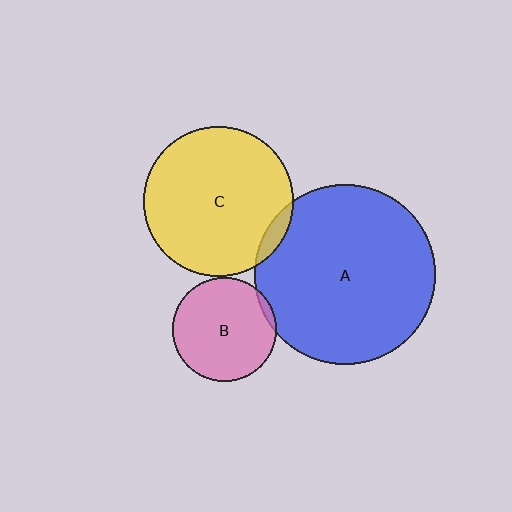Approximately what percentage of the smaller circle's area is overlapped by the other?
Approximately 5%.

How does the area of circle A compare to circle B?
Approximately 3.0 times.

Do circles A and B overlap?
Yes.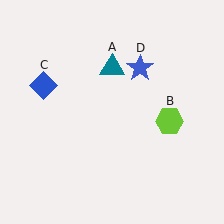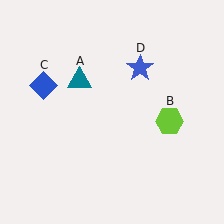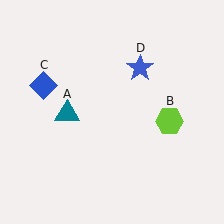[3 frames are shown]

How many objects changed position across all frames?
1 object changed position: teal triangle (object A).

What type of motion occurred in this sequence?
The teal triangle (object A) rotated counterclockwise around the center of the scene.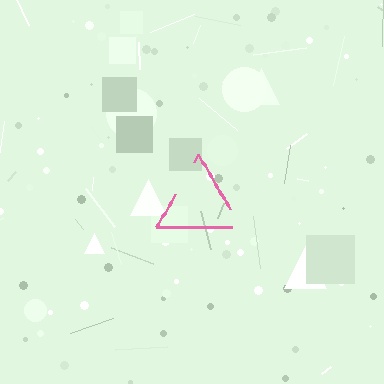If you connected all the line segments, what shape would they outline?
They would outline a triangle.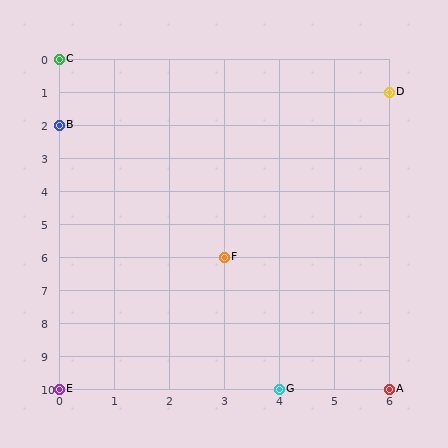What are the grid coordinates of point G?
Point G is at grid coordinates (4, 10).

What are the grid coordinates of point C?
Point C is at grid coordinates (0, 0).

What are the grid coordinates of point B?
Point B is at grid coordinates (0, 2).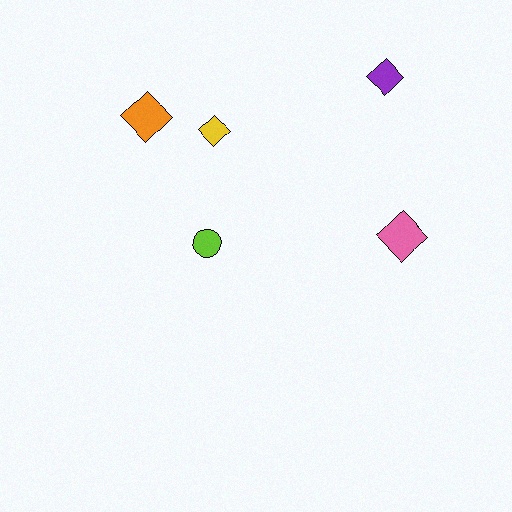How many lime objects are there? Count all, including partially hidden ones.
There is 1 lime object.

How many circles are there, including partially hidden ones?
There is 1 circle.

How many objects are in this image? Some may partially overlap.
There are 5 objects.